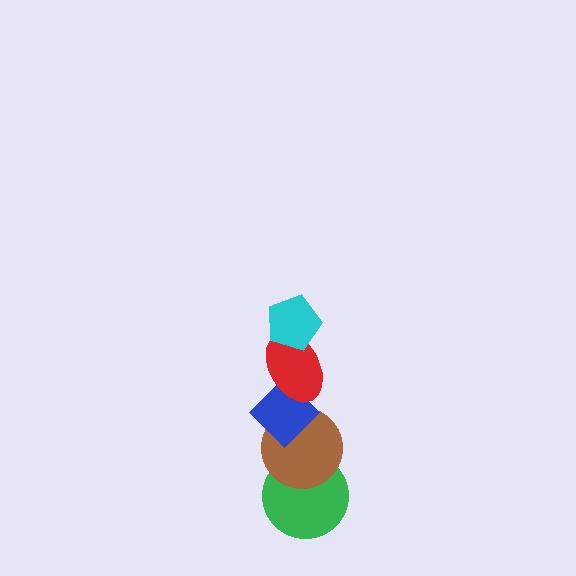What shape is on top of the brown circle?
The blue diamond is on top of the brown circle.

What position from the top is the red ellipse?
The red ellipse is 2nd from the top.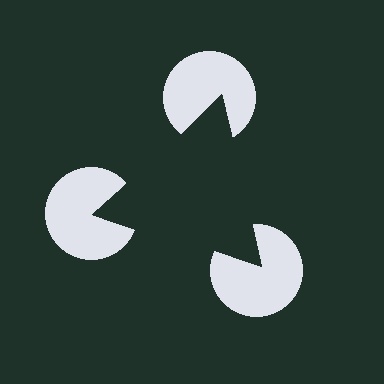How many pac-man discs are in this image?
There are 3 — one at each vertex of the illusory triangle.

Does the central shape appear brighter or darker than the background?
It typically appears slightly darker than the background, even though no actual brightness change is drawn.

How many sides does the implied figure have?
3 sides.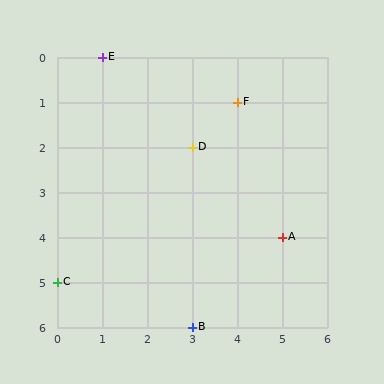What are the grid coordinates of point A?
Point A is at grid coordinates (5, 4).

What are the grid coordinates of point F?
Point F is at grid coordinates (4, 1).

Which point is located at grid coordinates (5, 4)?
Point A is at (5, 4).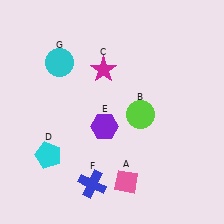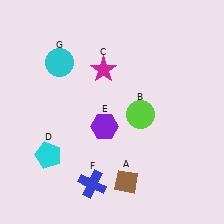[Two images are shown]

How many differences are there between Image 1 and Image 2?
There is 1 difference between the two images.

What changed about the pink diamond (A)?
In Image 1, A is pink. In Image 2, it changed to brown.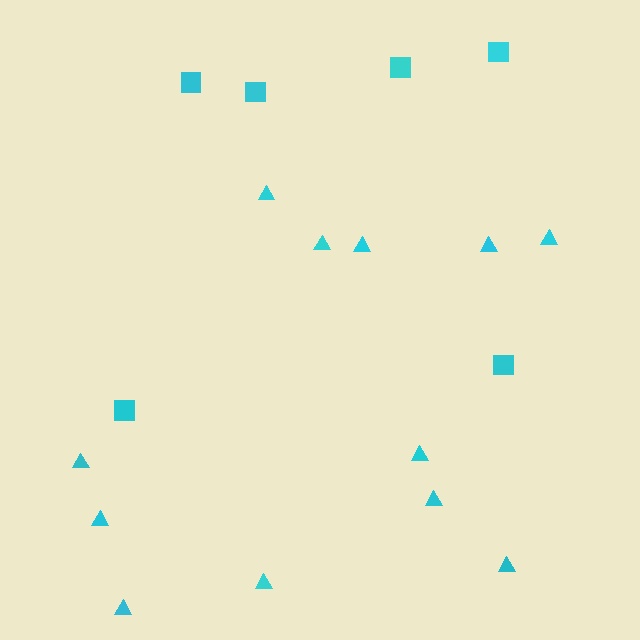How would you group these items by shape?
There are 2 groups: one group of squares (6) and one group of triangles (12).